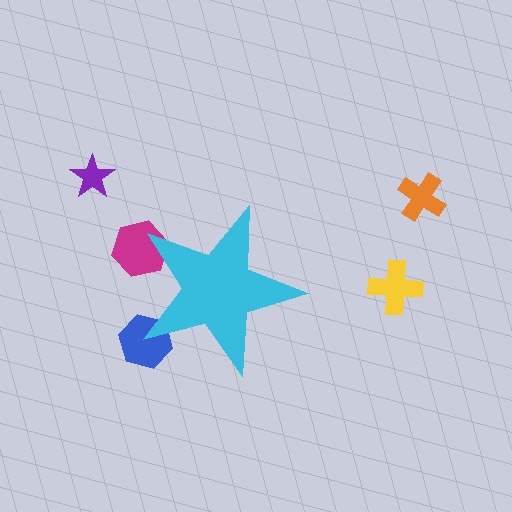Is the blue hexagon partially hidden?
Yes, the blue hexagon is partially hidden behind the cyan star.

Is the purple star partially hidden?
No, the purple star is fully visible.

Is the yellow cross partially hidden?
No, the yellow cross is fully visible.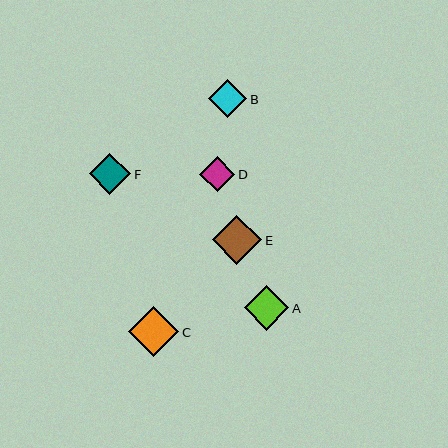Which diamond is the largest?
Diamond C is the largest with a size of approximately 50 pixels.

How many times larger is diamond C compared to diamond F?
Diamond C is approximately 1.2 times the size of diamond F.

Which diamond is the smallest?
Diamond D is the smallest with a size of approximately 35 pixels.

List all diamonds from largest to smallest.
From largest to smallest: C, E, A, F, B, D.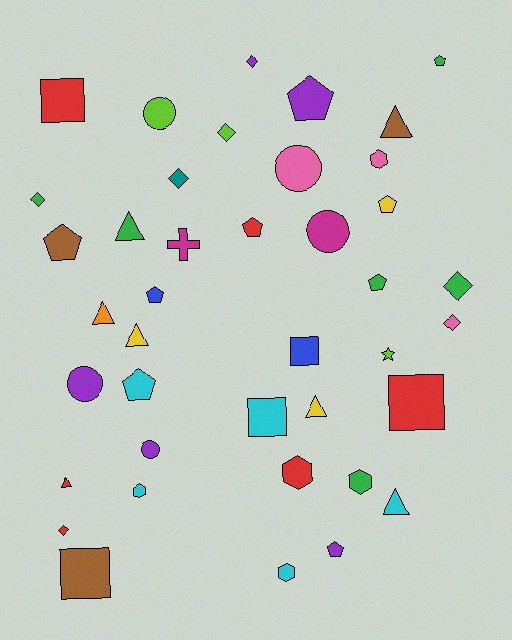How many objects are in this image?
There are 40 objects.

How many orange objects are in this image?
There is 1 orange object.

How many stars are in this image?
There is 1 star.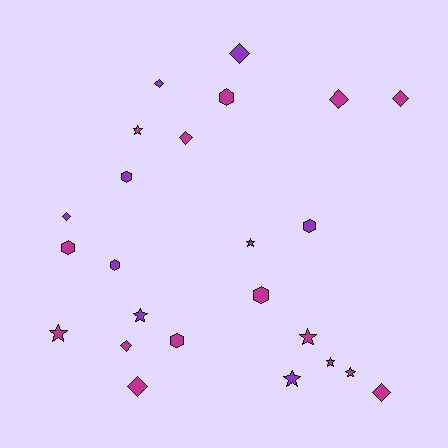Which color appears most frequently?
Magenta, with 15 objects.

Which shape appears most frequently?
Diamond, with 9 objects.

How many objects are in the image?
There are 24 objects.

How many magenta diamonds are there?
There are 6 magenta diamonds.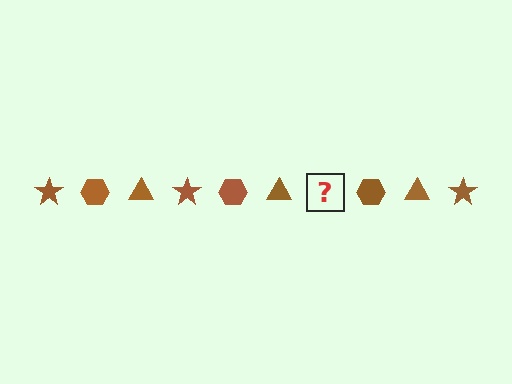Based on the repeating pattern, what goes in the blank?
The blank should be a brown star.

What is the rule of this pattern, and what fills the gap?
The rule is that the pattern cycles through star, hexagon, triangle shapes in brown. The gap should be filled with a brown star.